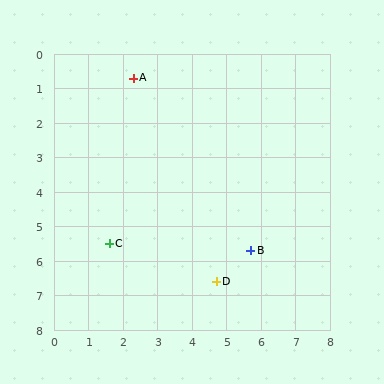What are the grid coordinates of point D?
Point D is at approximately (4.7, 6.6).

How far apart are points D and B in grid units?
Points D and B are about 1.3 grid units apart.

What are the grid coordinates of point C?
Point C is at approximately (1.6, 5.5).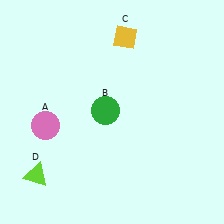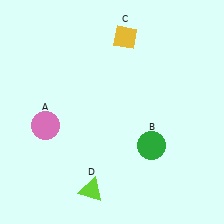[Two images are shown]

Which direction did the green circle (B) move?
The green circle (B) moved right.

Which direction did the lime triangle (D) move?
The lime triangle (D) moved right.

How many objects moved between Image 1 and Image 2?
2 objects moved between the two images.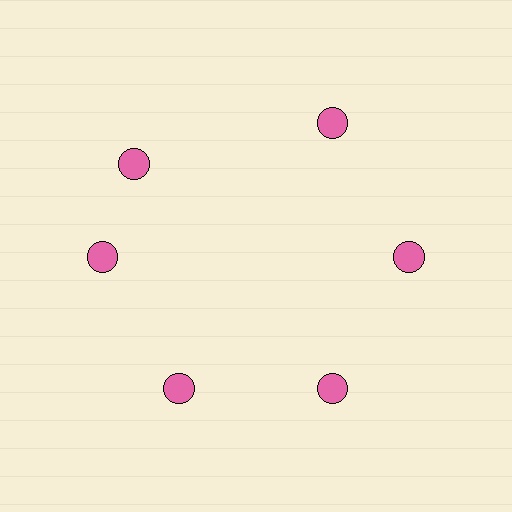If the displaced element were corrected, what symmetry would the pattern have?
It would have 6-fold rotational symmetry — the pattern would map onto itself every 60 degrees.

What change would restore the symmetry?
The symmetry would be restored by rotating it back into even spacing with its neighbors so that all 6 circles sit at equal angles and equal distance from the center.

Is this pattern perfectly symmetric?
No. The 6 pink circles are arranged in a ring, but one element near the 11 o'clock position is rotated out of alignment along the ring, breaking the 6-fold rotational symmetry.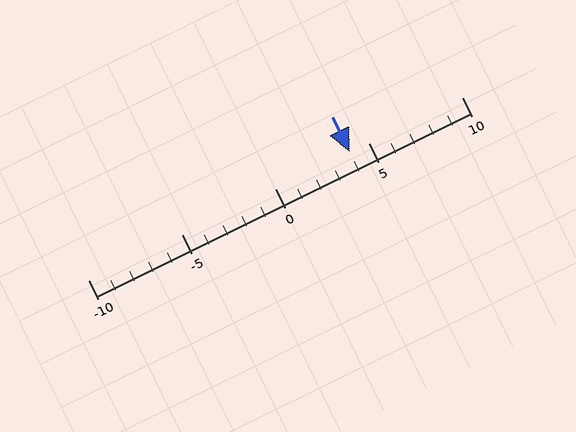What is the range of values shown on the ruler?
The ruler shows values from -10 to 10.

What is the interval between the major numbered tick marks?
The major tick marks are spaced 5 units apart.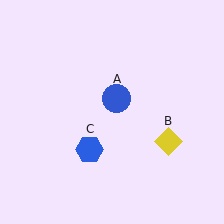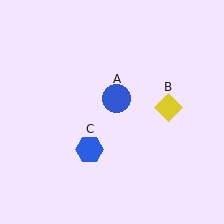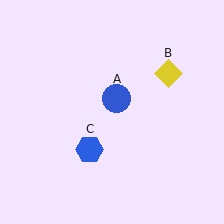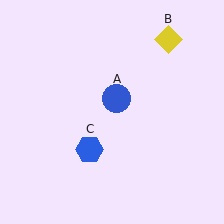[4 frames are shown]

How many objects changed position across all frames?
1 object changed position: yellow diamond (object B).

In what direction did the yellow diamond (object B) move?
The yellow diamond (object B) moved up.